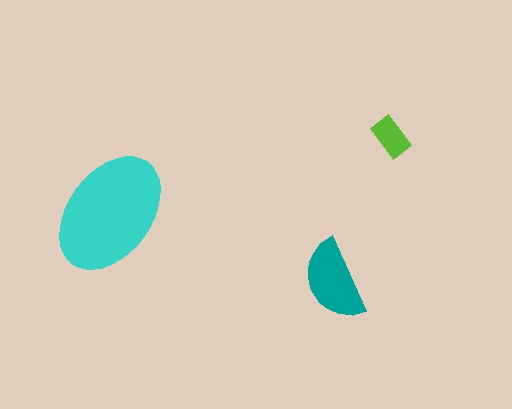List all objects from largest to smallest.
The cyan ellipse, the teal semicircle, the lime rectangle.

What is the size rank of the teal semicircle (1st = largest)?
2nd.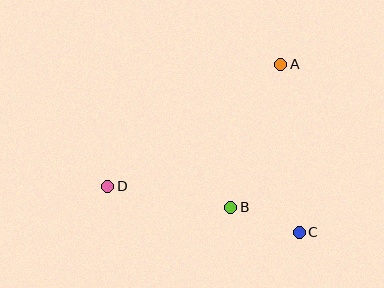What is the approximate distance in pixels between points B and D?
The distance between B and D is approximately 125 pixels.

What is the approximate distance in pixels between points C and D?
The distance between C and D is approximately 197 pixels.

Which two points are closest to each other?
Points B and C are closest to each other.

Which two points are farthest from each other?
Points A and D are farthest from each other.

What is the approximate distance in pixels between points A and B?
The distance between A and B is approximately 151 pixels.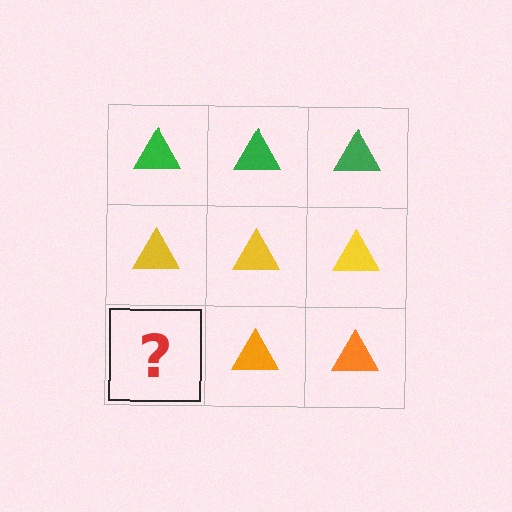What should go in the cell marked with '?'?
The missing cell should contain an orange triangle.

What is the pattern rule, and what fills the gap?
The rule is that each row has a consistent color. The gap should be filled with an orange triangle.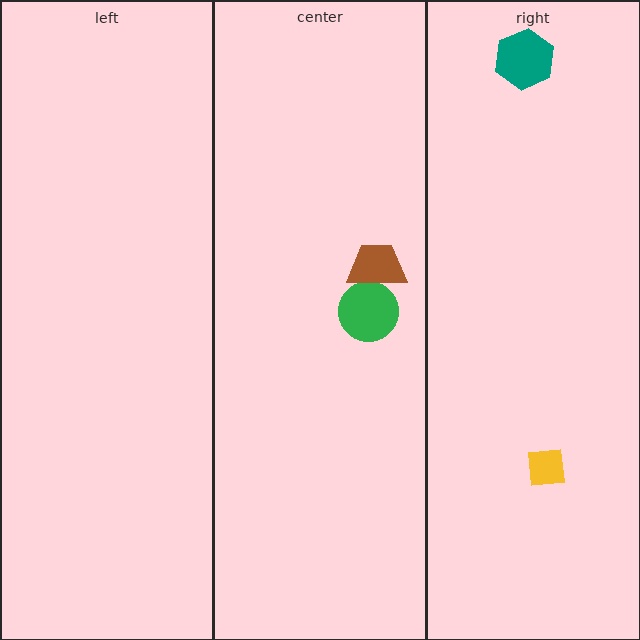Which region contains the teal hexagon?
The right region.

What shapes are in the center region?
The green circle, the brown trapezoid.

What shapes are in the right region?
The teal hexagon, the yellow square.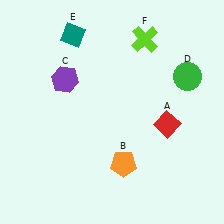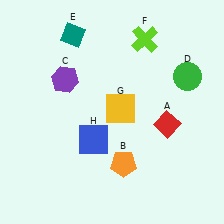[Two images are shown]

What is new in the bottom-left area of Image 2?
A blue square (H) was added in the bottom-left area of Image 2.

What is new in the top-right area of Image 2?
A yellow square (G) was added in the top-right area of Image 2.